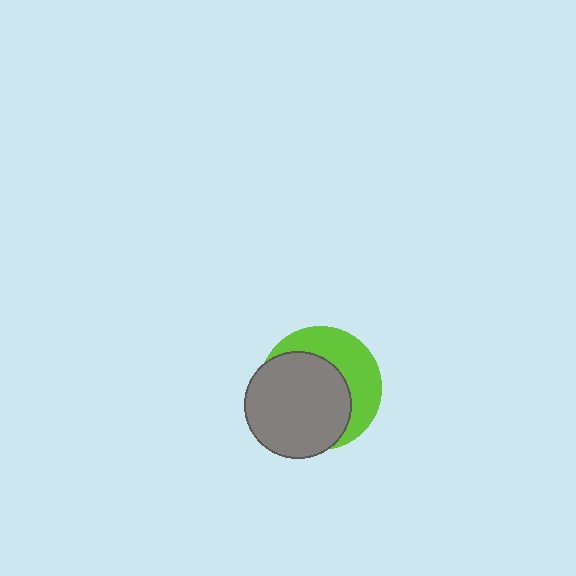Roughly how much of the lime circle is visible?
A small part of it is visible (roughly 40%).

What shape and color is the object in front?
The object in front is a gray circle.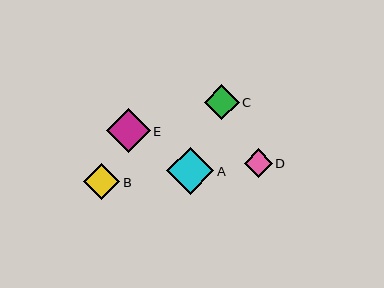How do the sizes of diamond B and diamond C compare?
Diamond B and diamond C are approximately the same size.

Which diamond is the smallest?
Diamond D is the smallest with a size of approximately 28 pixels.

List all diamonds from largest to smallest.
From largest to smallest: A, E, B, C, D.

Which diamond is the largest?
Diamond A is the largest with a size of approximately 47 pixels.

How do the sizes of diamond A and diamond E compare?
Diamond A and diamond E are approximately the same size.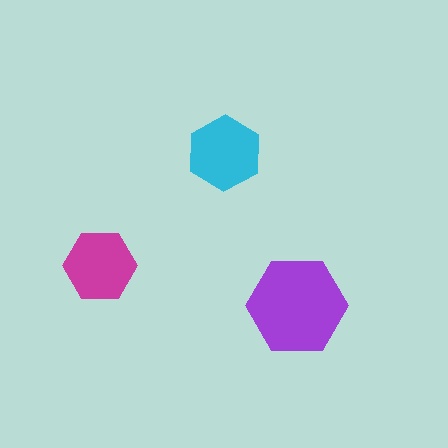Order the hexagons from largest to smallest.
the purple one, the cyan one, the magenta one.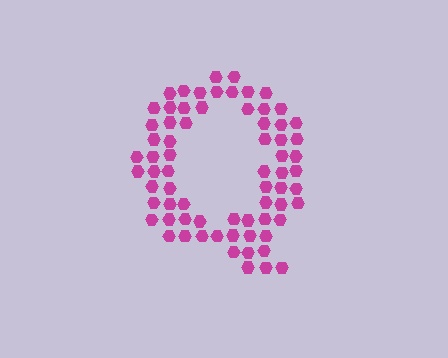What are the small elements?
The small elements are hexagons.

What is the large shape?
The large shape is the letter Q.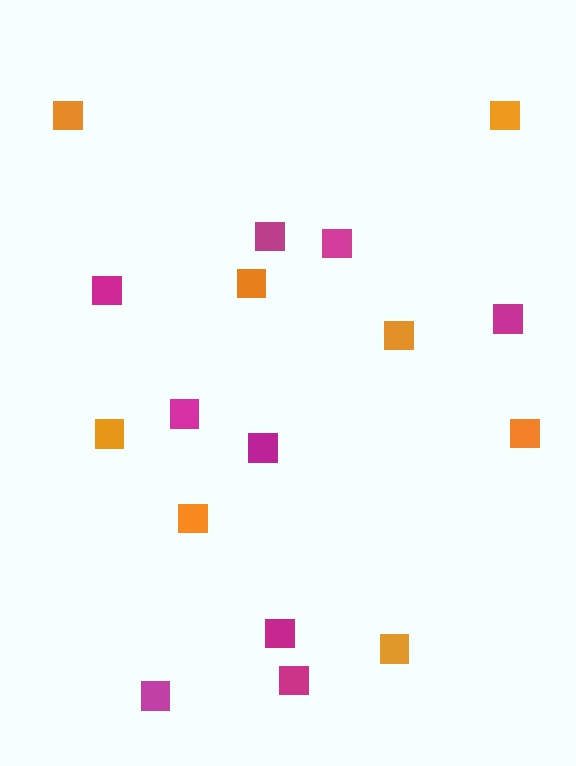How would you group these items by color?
There are 2 groups: one group of magenta squares (9) and one group of orange squares (8).